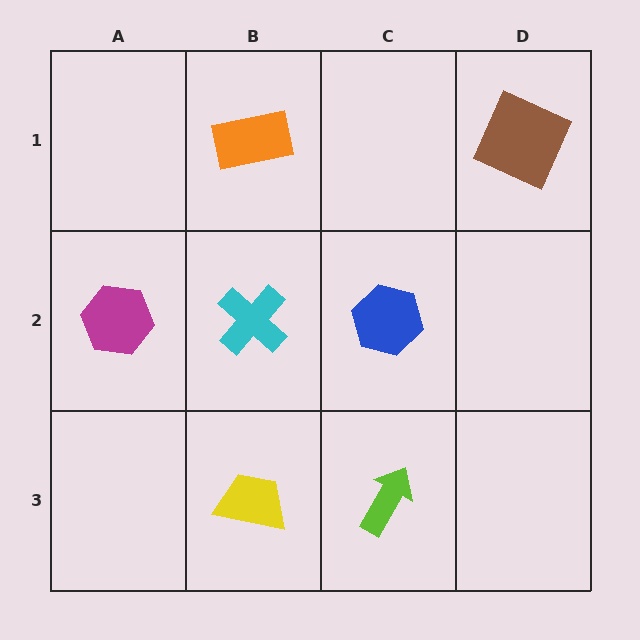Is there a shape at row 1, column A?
No, that cell is empty.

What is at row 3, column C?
A lime arrow.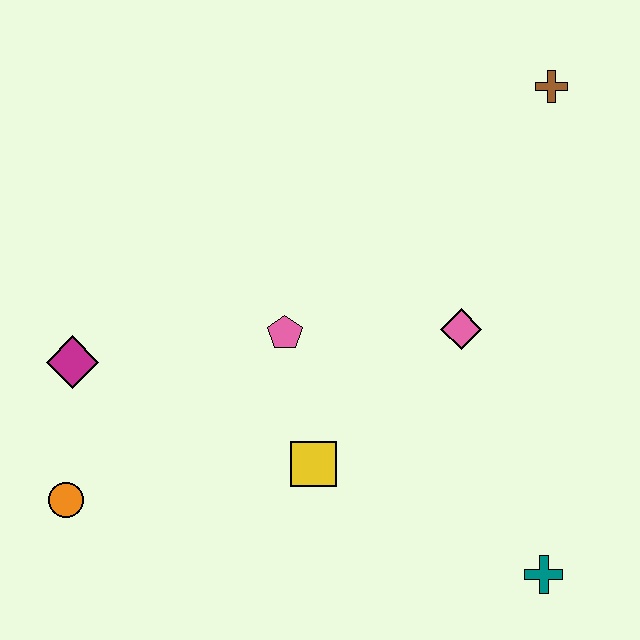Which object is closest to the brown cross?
The pink diamond is closest to the brown cross.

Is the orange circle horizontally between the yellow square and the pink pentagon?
No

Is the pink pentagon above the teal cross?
Yes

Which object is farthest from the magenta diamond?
The brown cross is farthest from the magenta diamond.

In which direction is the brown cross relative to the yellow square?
The brown cross is above the yellow square.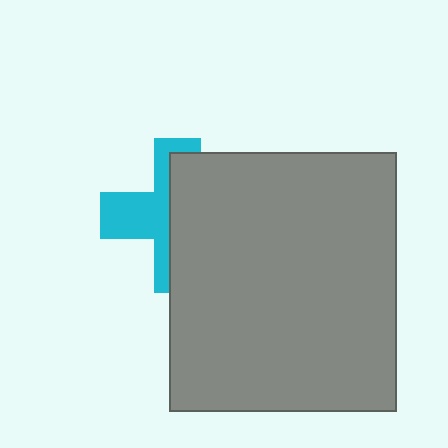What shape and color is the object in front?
The object in front is a gray rectangle.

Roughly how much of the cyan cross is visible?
A small part of it is visible (roughly 44%).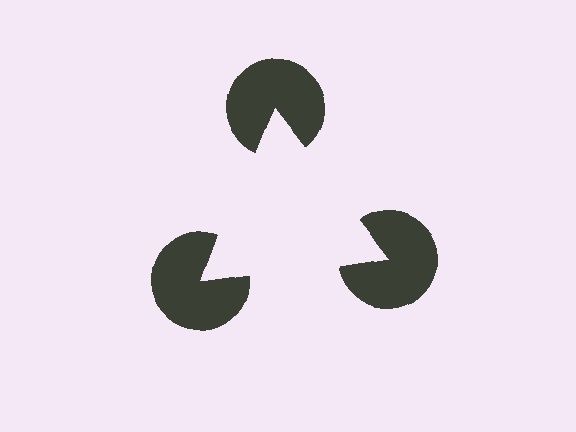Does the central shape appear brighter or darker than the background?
It typically appears slightly brighter than the background, even though no actual brightness change is drawn.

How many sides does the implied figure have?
3 sides.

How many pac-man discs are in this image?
There are 3 — one at each vertex of the illusory triangle.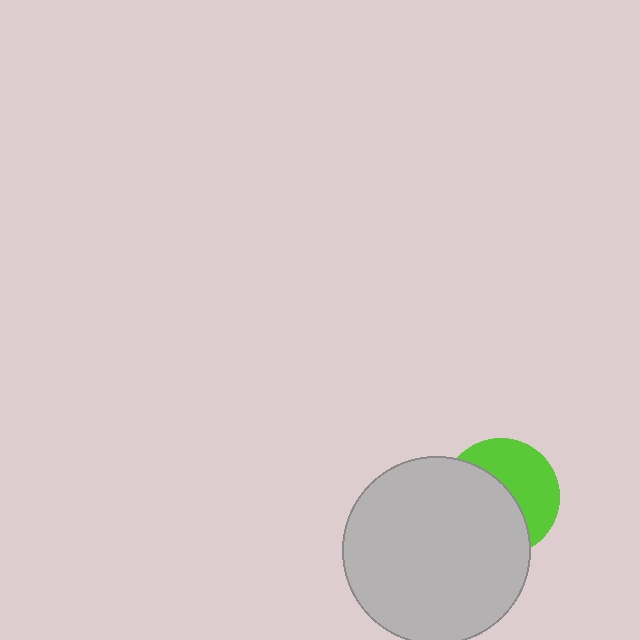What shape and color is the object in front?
The object in front is a light gray circle.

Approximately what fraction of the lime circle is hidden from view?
Roughly 54% of the lime circle is hidden behind the light gray circle.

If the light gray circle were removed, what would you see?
You would see the complete lime circle.